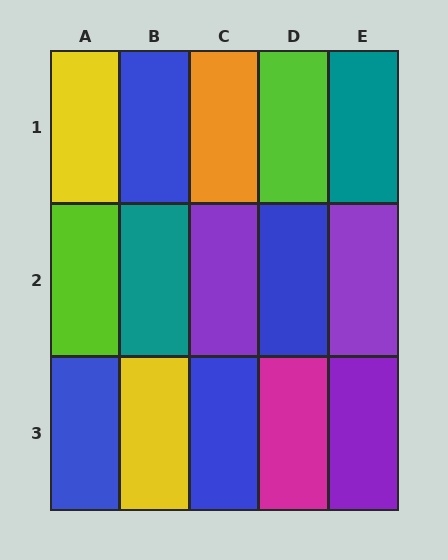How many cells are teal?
2 cells are teal.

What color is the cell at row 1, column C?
Orange.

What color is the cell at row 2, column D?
Blue.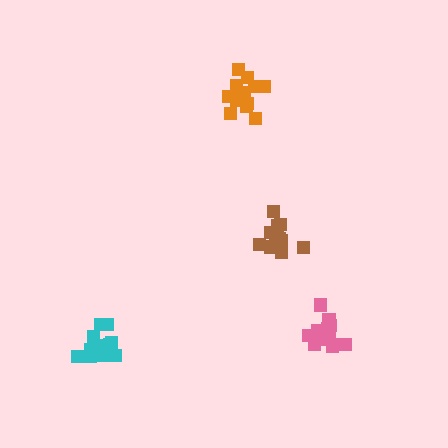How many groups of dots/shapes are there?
There are 4 groups.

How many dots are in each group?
Group 1: 15 dots, Group 2: 14 dots, Group 3: 16 dots, Group 4: 16 dots (61 total).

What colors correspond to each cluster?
The clusters are colored: pink, brown, orange, cyan.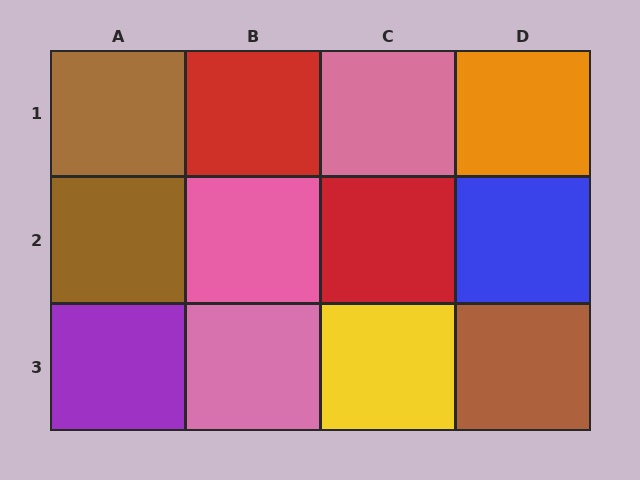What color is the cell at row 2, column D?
Blue.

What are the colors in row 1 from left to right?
Brown, red, pink, orange.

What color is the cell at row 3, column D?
Brown.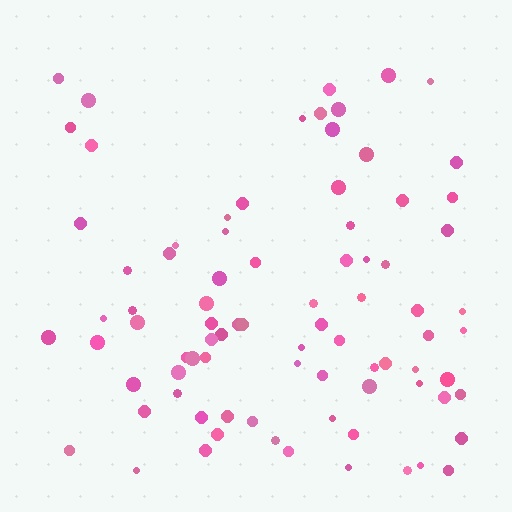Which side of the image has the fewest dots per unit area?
The top.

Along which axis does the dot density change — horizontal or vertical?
Vertical.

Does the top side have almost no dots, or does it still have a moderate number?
Still a moderate number, just noticeably fewer than the bottom.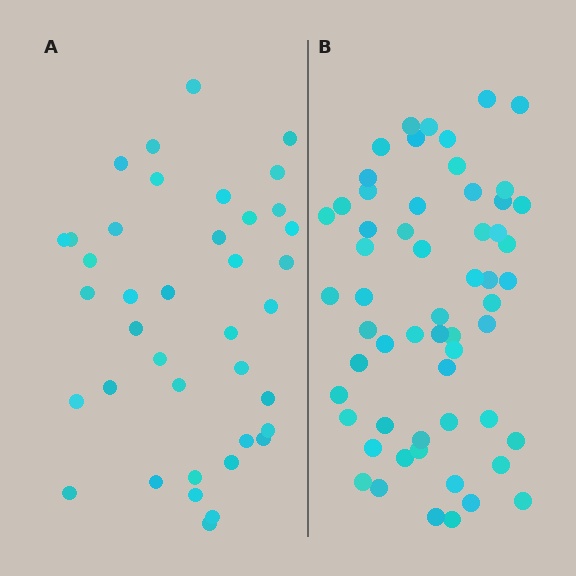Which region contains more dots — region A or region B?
Region B (the right region) has more dots.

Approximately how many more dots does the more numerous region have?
Region B has approximately 20 more dots than region A.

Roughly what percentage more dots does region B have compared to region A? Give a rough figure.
About 50% more.